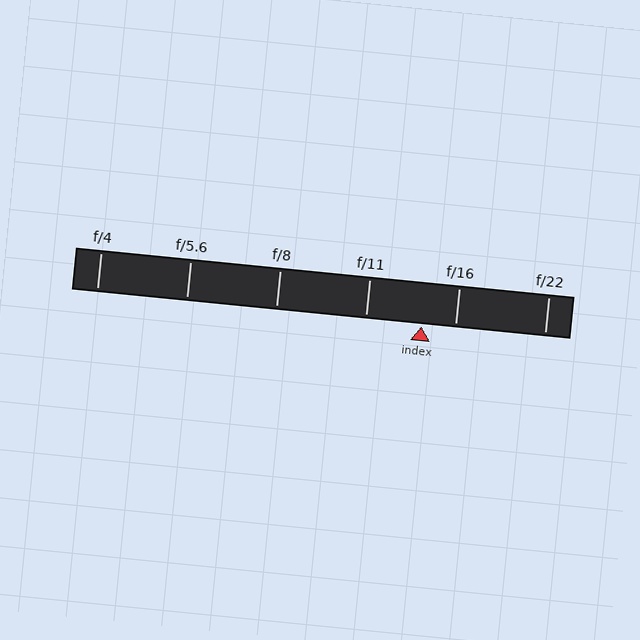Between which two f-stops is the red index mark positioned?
The index mark is between f/11 and f/16.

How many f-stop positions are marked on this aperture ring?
There are 6 f-stop positions marked.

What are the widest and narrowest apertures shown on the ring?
The widest aperture shown is f/4 and the narrowest is f/22.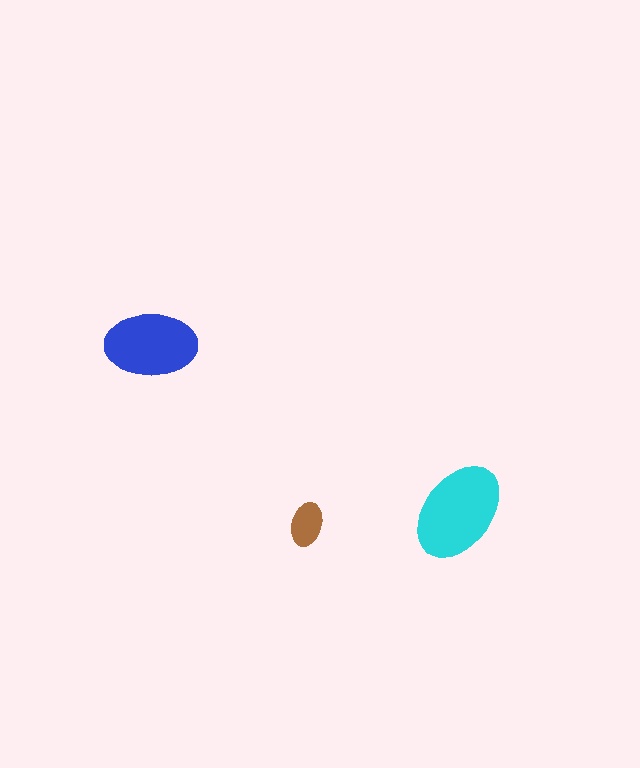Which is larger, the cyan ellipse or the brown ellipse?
The cyan one.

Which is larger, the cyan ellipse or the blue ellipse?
The cyan one.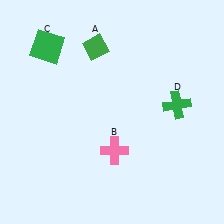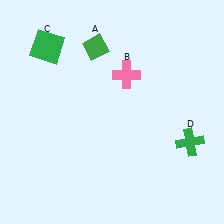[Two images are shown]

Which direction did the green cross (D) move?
The green cross (D) moved down.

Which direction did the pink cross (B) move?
The pink cross (B) moved up.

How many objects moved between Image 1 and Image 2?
2 objects moved between the two images.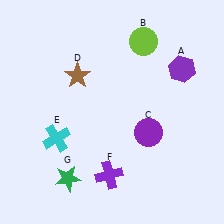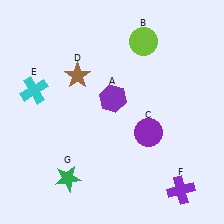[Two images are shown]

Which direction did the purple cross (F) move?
The purple cross (F) moved right.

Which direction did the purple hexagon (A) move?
The purple hexagon (A) moved left.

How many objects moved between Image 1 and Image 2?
3 objects moved between the two images.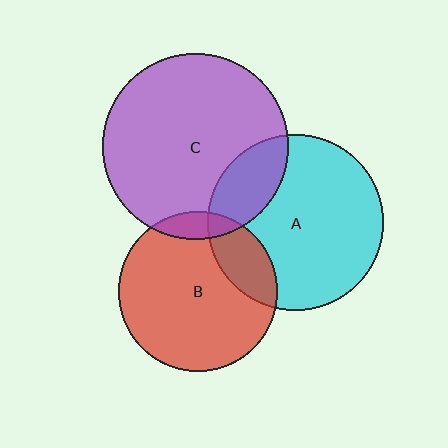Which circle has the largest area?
Circle C (purple).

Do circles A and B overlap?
Yes.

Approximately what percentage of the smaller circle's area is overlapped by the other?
Approximately 20%.